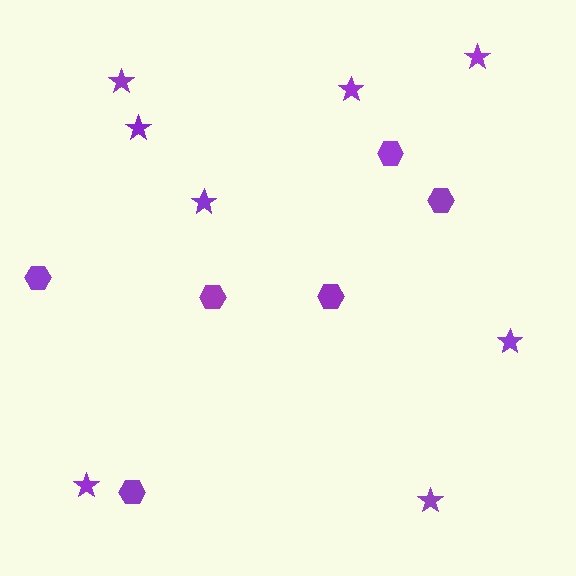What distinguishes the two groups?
There are 2 groups: one group of stars (8) and one group of hexagons (6).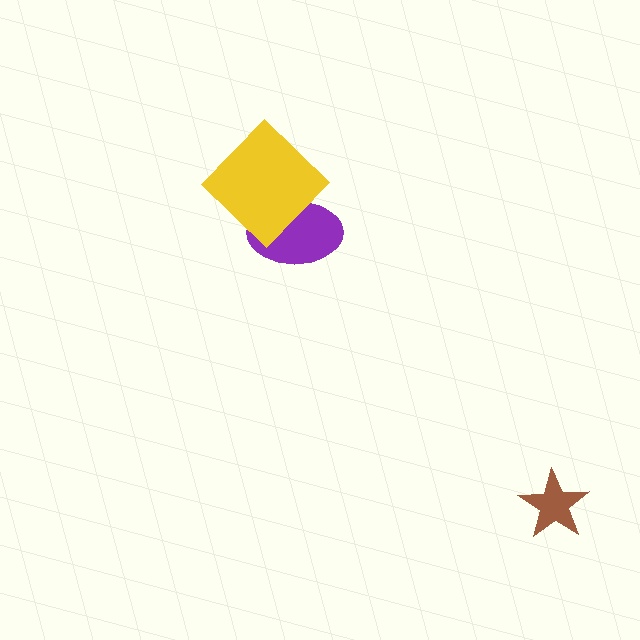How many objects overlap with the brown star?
0 objects overlap with the brown star.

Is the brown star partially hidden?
No, no other shape covers it.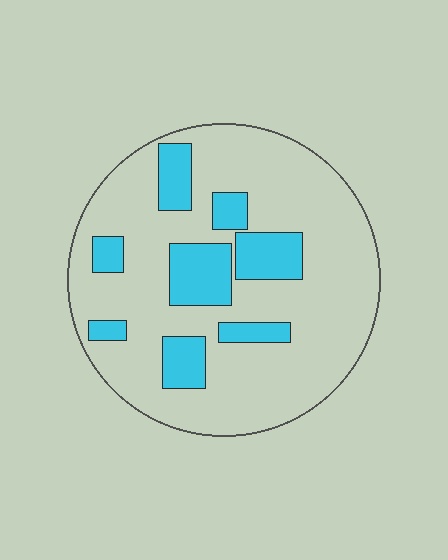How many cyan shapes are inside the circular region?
8.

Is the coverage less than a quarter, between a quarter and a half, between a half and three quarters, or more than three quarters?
Less than a quarter.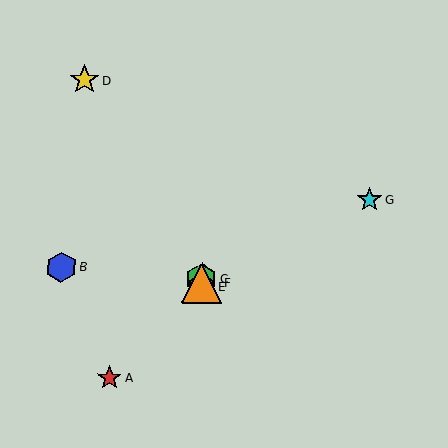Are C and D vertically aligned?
No, C is at x≈201 and D is at x≈84.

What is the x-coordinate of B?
Object B is at x≈61.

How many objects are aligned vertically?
3 objects (C, E, F) are aligned vertically.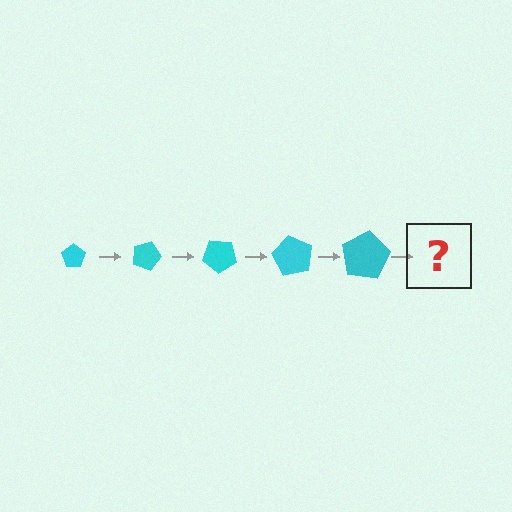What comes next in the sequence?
The next element should be a pentagon, larger than the previous one and rotated 100 degrees from the start.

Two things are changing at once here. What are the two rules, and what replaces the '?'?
The two rules are that the pentagon grows larger each step and it rotates 20 degrees each step. The '?' should be a pentagon, larger than the previous one and rotated 100 degrees from the start.